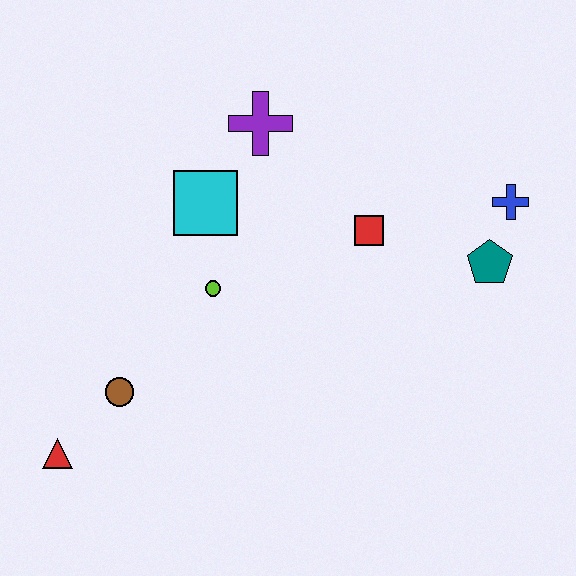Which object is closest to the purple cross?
The cyan square is closest to the purple cross.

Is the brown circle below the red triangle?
No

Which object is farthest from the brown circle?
The blue cross is farthest from the brown circle.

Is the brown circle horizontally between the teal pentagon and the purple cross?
No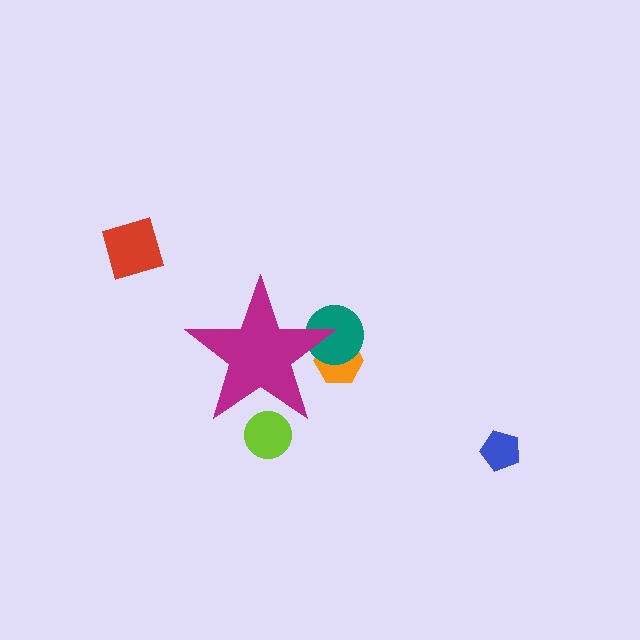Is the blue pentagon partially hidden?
No, the blue pentagon is fully visible.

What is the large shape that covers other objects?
A magenta star.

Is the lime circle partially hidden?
Yes, the lime circle is partially hidden behind the magenta star.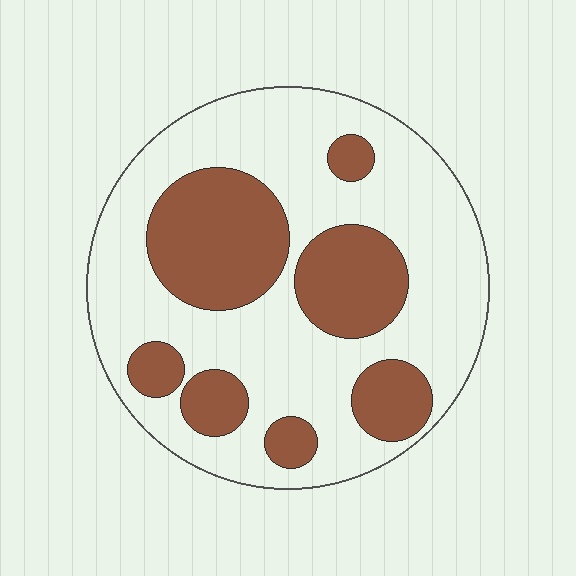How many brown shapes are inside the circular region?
7.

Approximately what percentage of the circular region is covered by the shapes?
Approximately 35%.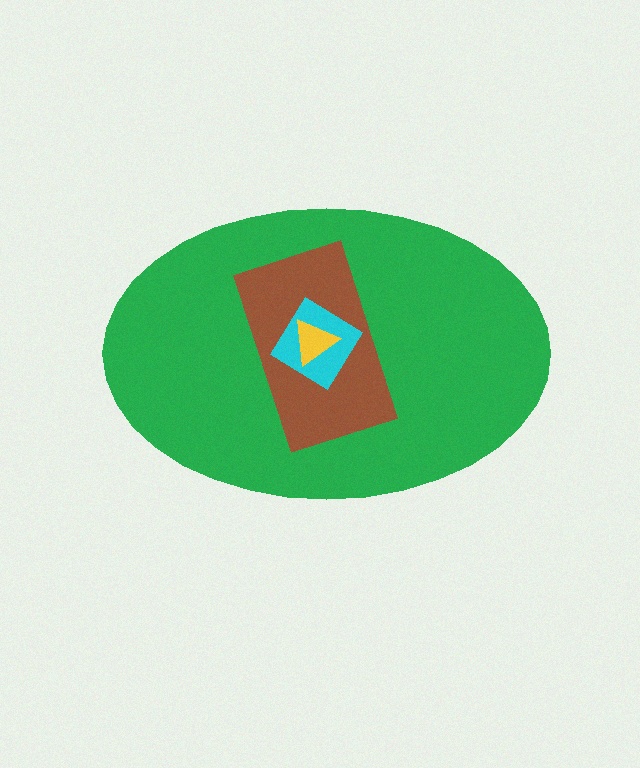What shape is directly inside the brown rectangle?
The cyan diamond.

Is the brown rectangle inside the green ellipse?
Yes.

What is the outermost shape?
The green ellipse.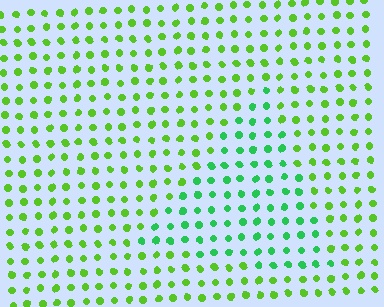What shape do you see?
I see a triangle.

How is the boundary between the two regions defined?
The boundary is defined purely by a slight shift in hue (about 35 degrees). Spacing, size, and orientation are identical on both sides.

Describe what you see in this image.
The image is filled with small lime elements in a uniform arrangement. A triangle-shaped region is visible where the elements are tinted to a slightly different hue, forming a subtle color boundary.